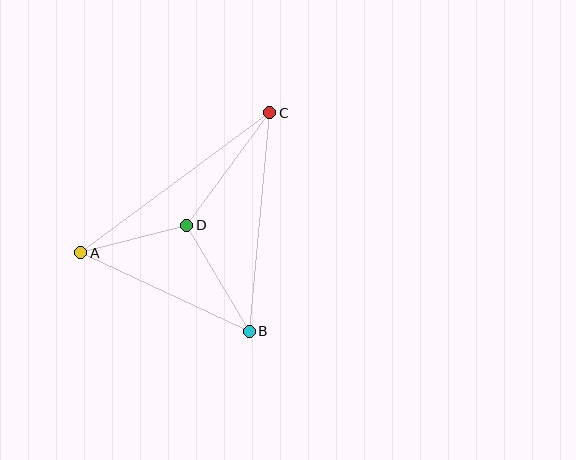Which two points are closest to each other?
Points A and D are closest to each other.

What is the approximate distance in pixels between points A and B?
The distance between A and B is approximately 186 pixels.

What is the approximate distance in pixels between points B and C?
The distance between B and C is approximately 219 pixels.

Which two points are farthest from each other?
Points A and C are farthest from each other.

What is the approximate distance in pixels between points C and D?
The distance between C and D is approximately 140 pixels.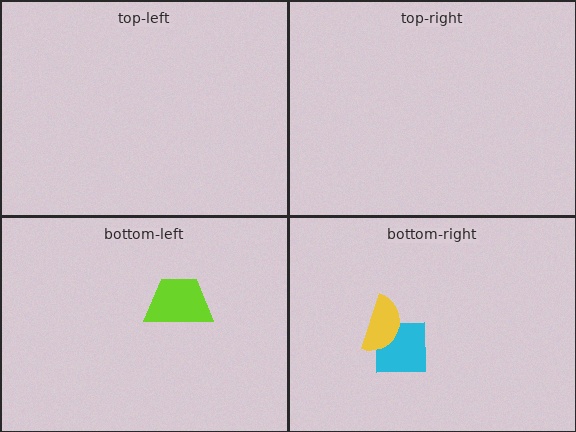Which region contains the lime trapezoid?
The bottom-left region.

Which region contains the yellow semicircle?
The bottom-right region.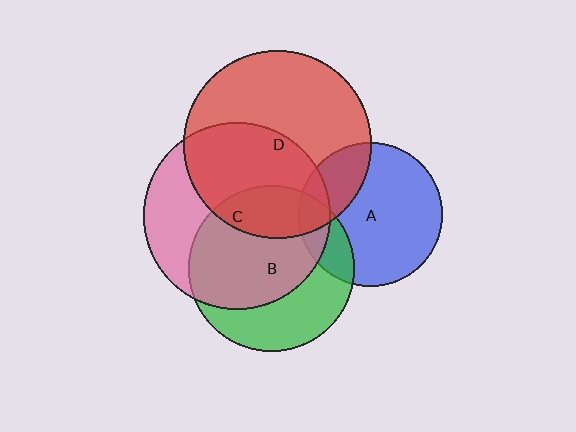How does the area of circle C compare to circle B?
Approximately 1.3 times.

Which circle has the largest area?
Circle D (red).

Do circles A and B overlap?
Yes.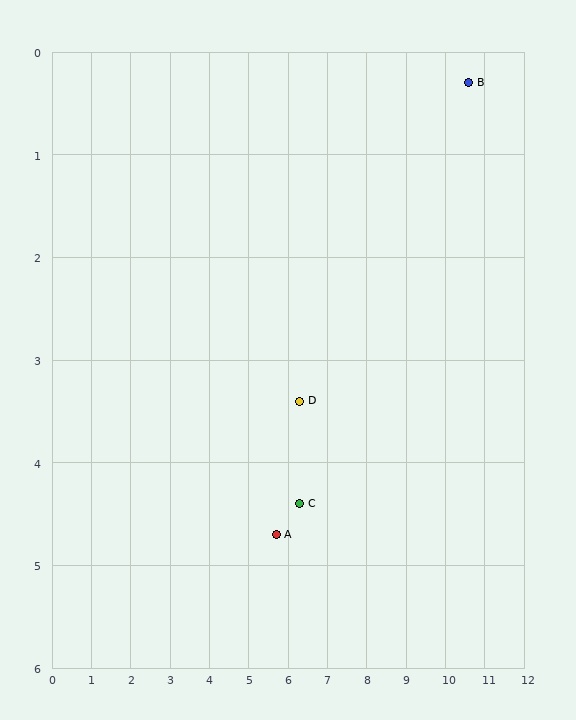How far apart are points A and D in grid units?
Points A and D are about 1.4 grid units apart.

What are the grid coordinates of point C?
Point C is at approximately (6.3, 4.4).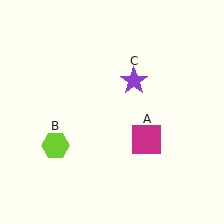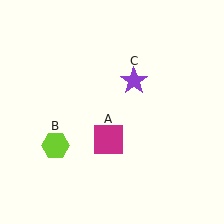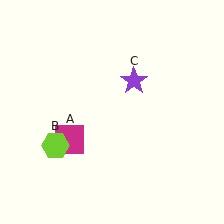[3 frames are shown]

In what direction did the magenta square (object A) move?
The magenta square (object A) moved left.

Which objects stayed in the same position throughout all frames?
Lime hexagon (object B) and purple star (object C) remained stationary.